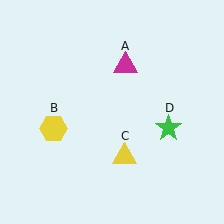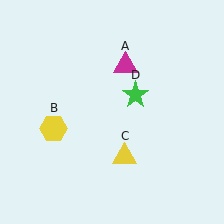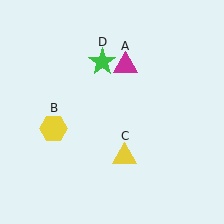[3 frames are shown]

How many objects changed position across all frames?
1 object changed position: green star (object D).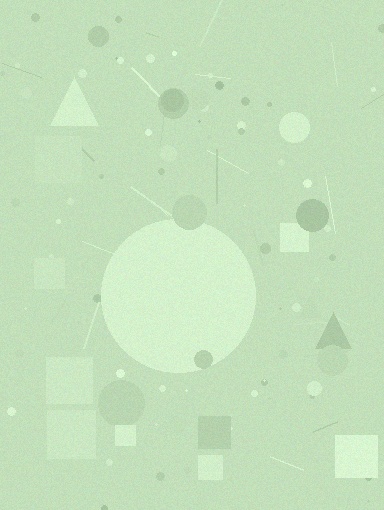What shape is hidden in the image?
A circle is hidden in the image.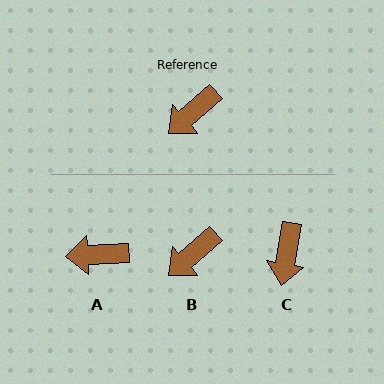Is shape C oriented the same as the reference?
No, it is off by about 38 degrees.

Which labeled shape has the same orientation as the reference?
B.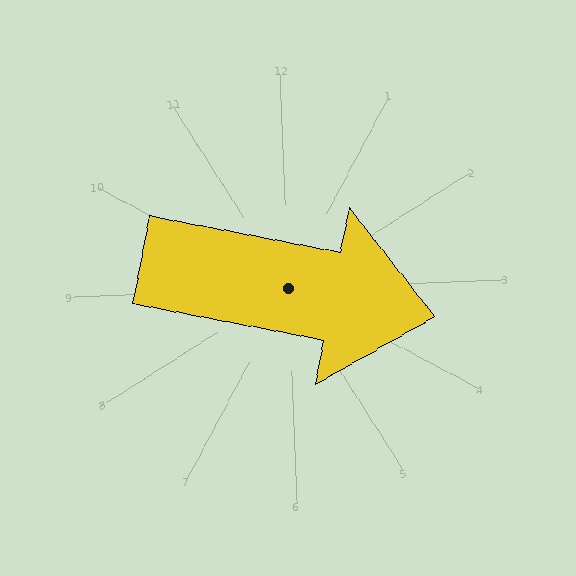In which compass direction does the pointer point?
East.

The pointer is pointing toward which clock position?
Roughly 3 o'clock.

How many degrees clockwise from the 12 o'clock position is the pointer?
Approximately 103 degrees.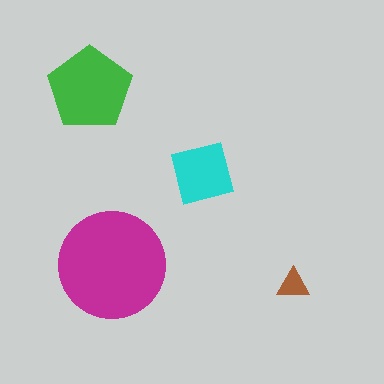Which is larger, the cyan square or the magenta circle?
The magenta circle.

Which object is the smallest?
The brown triangle.